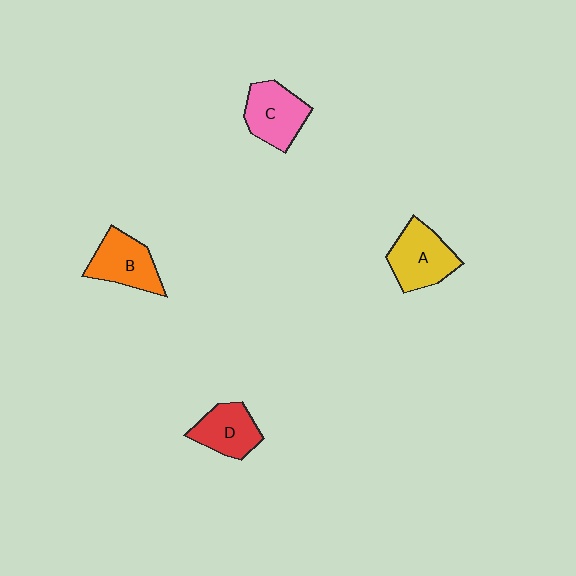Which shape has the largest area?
Shape A (yellow).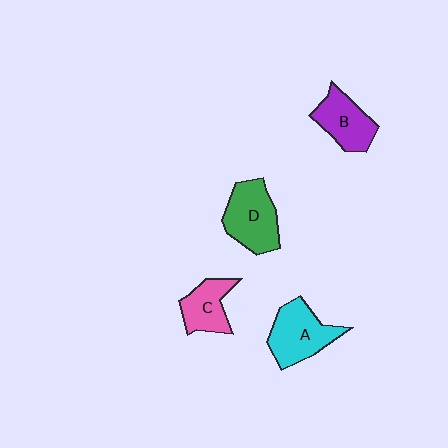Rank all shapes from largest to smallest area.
From largest to smallest: D (green), A (cyan), B (purple), C (pink).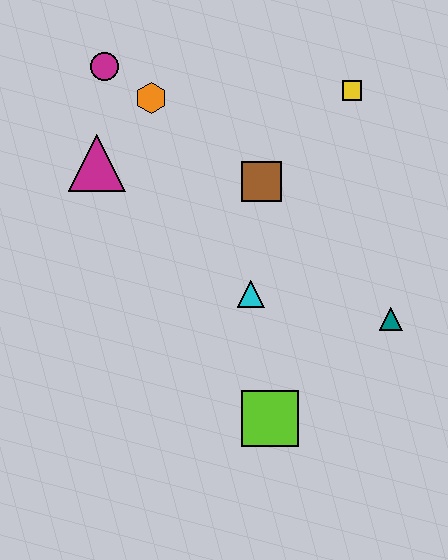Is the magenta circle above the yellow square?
Yes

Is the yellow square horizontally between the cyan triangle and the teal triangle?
Yes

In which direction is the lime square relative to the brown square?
The lime square is below the brown square.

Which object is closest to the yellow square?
The brown square is closest to the yellow square.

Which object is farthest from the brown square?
The lime square is farthest from the brown square.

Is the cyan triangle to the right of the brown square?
No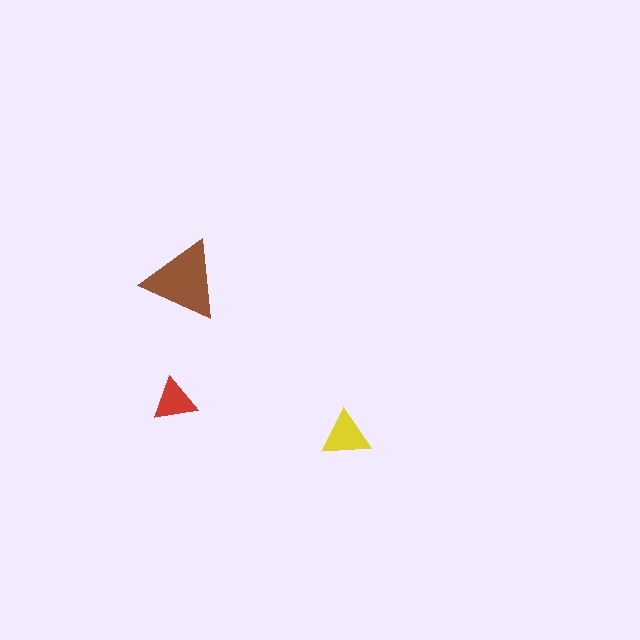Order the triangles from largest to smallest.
the brown one, the yellow one, the red one.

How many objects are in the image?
There are 3 objects in the image.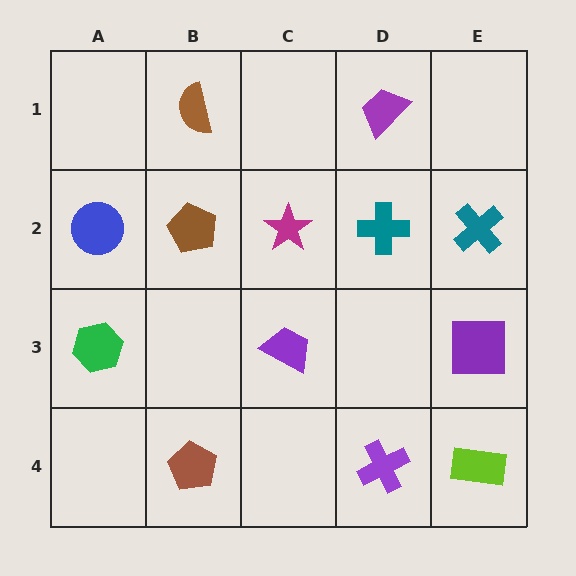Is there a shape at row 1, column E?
No, that cell is empty.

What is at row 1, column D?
A purple trapezoid.